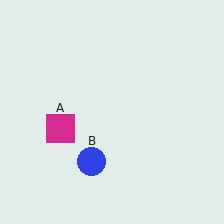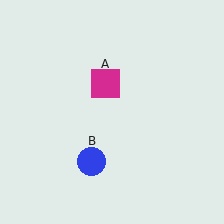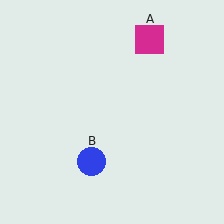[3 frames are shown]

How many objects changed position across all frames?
1 object changed position: magenta square (object A).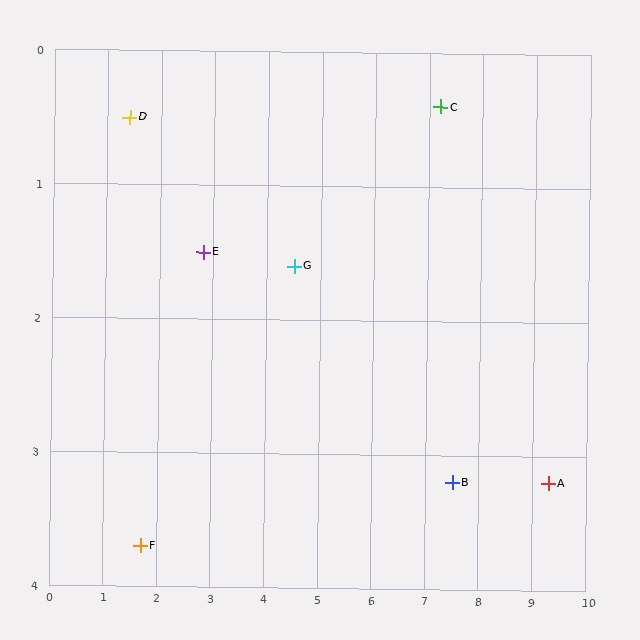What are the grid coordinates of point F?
Point F is at approximately (1.7, 3.7).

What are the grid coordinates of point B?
Point B is at approximately (7.5, 3.2).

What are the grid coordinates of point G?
Point G is at approximately (4.5, 1.6).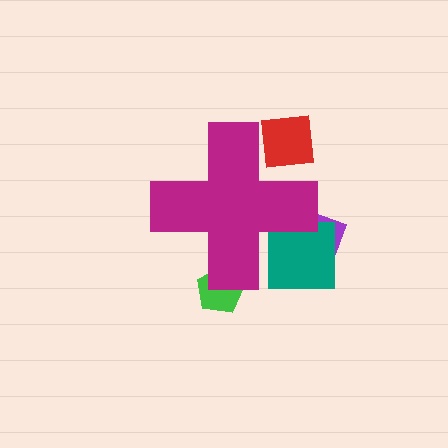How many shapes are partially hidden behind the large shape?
4 shapes are partially hidden.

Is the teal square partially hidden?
Yes, the teal square is partially hidden behind the magenta cross.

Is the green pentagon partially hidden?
Yes, the green pentagon is partially hidden behind the magenta cross.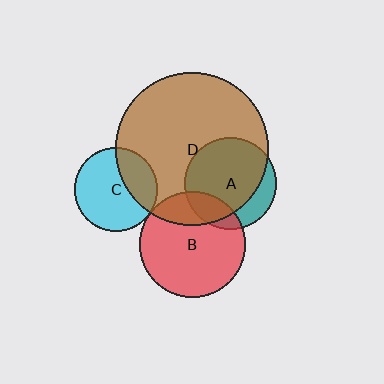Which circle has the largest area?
Circle D (brown).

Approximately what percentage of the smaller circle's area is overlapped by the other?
Approximately 30%.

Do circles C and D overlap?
Yes.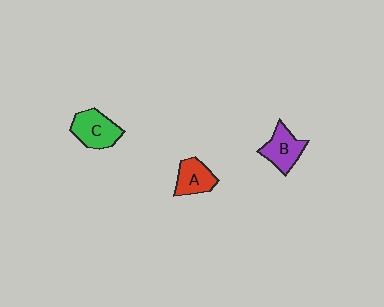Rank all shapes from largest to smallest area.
From largest to smallest: C (green), B (purple), A (red).